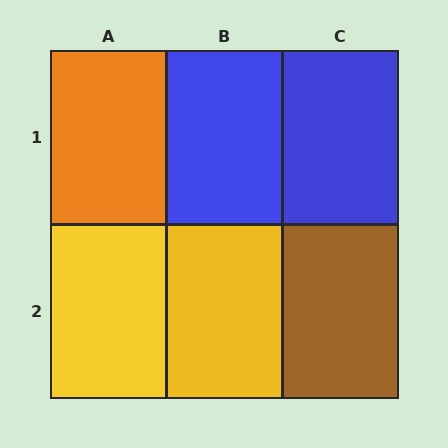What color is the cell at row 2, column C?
Brown.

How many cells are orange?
1 cell is orange.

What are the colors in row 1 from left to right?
Orange, blue, blue.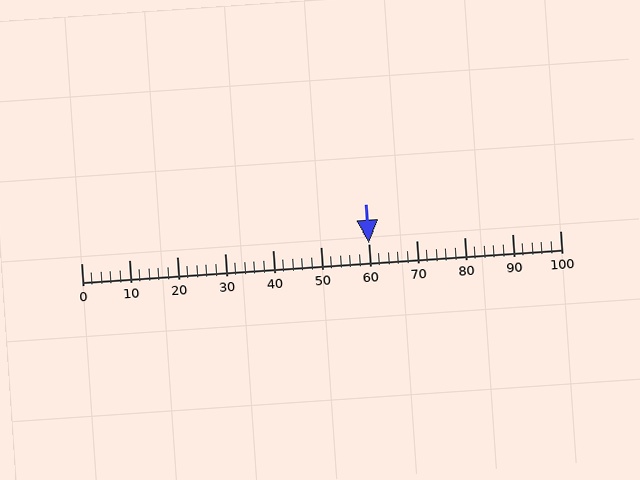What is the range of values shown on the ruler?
The ruler shows values from 0 to 100.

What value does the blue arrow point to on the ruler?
The blue arrow points to approximately 60.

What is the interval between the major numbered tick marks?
The major tick marks are spaced 10 units apart.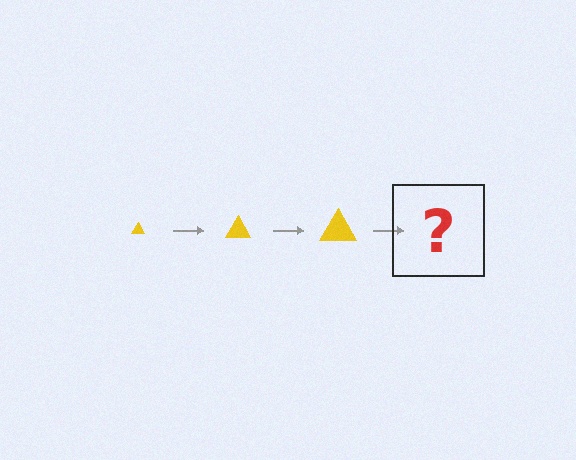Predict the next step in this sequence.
The next step is a yellow triangle, larger than the previous one.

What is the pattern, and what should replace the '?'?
The pattern is that the triangle gets progressively larger each step. The '?' should be a yellow triangle, larger than the previous one.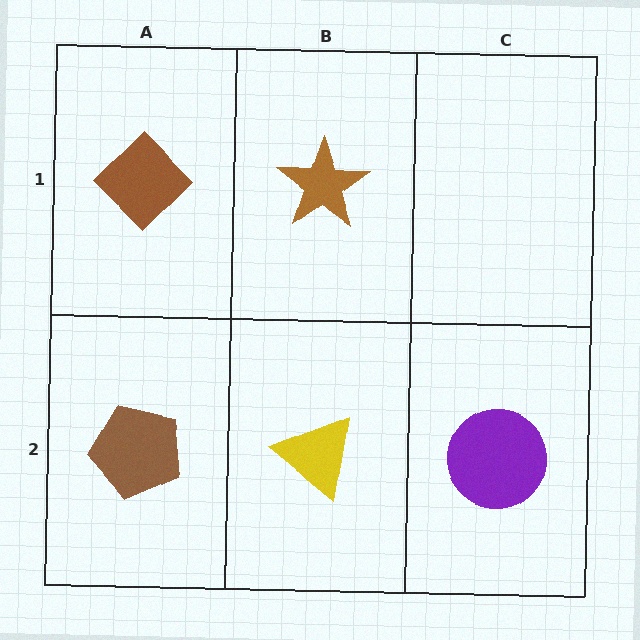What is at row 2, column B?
A yellow triangle.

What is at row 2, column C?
A purple circle.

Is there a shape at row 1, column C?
No, that cell is empty.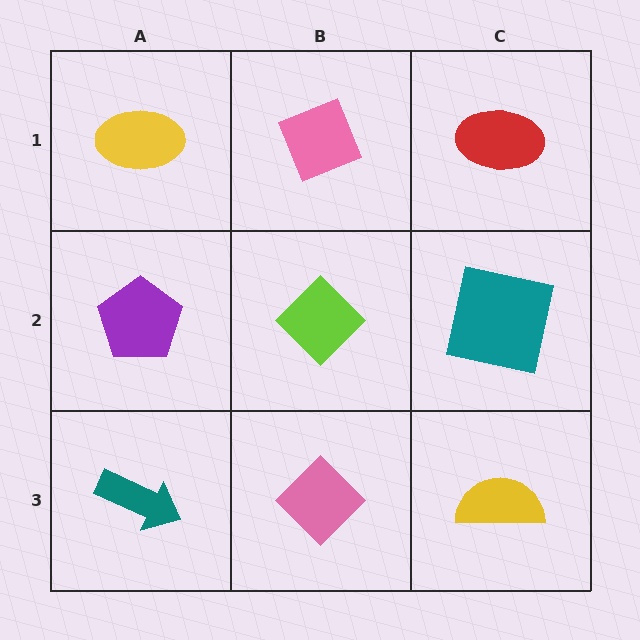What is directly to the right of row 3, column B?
A yellow semicircle.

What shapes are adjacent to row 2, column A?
A yellow ellipse (row 1, column A), a teal arrow (row 3, column A), a lime diamond (row 2, column B).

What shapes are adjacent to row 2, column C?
A red ellipse (row 1, column C), a yellow semicircle (row 3, column C), a lime diamond (row 2, column B).